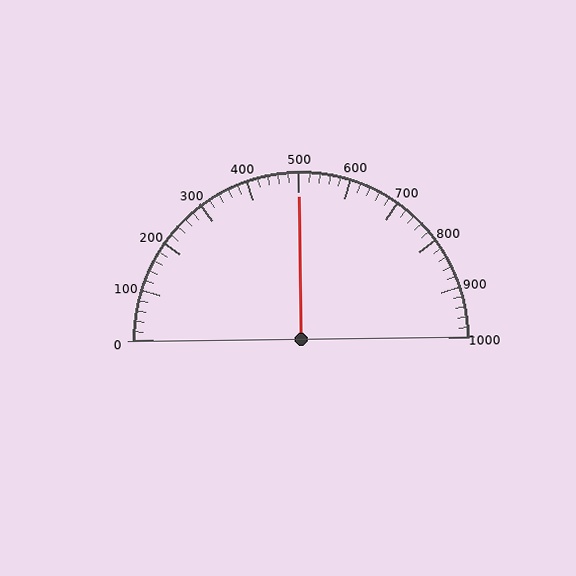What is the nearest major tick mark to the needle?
The nearest major tick mark is 500.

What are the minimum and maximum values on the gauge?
The gauge ranges from 0 to 1000.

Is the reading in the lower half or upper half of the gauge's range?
The reading is in the upper half of the range (0 to 1000).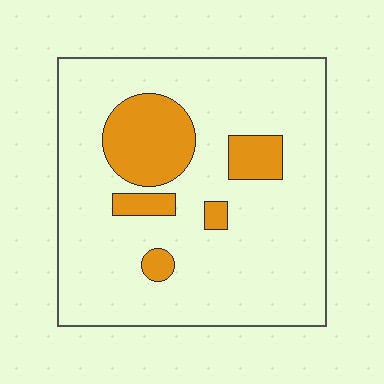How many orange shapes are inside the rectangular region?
5.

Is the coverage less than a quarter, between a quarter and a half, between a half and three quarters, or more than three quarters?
Less than a quarter.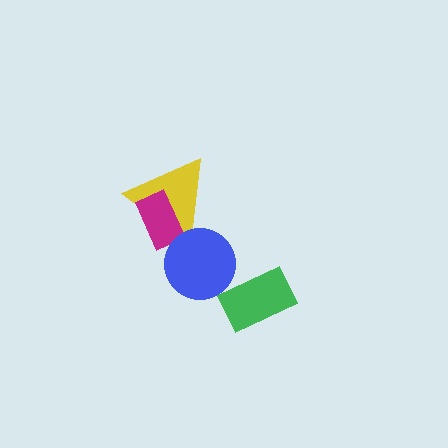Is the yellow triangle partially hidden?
Yes, it is partially covered by another shape.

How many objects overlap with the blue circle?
1 object overlaps with the blue circle.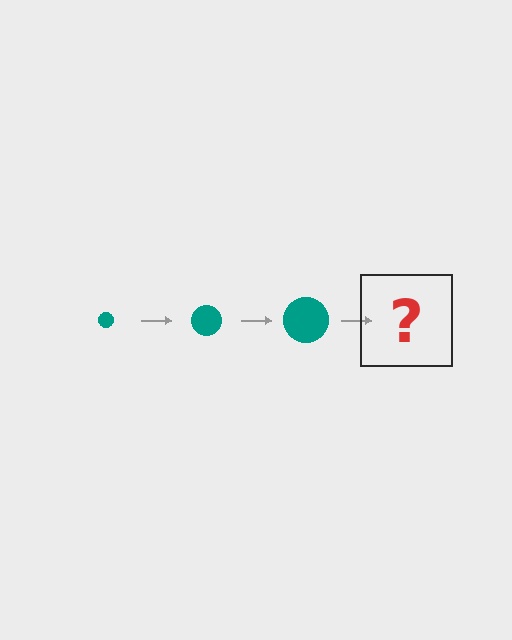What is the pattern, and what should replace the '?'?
The pattern is that the circle gets progressively larger each step. The '?' should be a teal circle, larger than the previous one.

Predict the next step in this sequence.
The next step is a teal circle, larger than the previous one.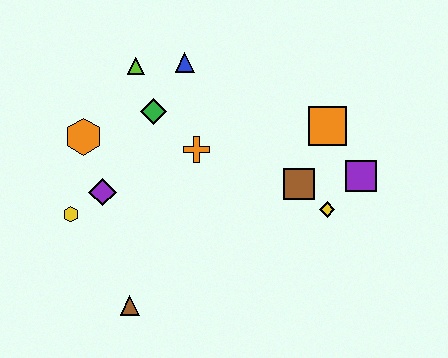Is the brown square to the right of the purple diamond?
Yes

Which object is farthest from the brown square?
The yellow hexagon is farthest from the brown square.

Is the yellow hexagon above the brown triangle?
Yes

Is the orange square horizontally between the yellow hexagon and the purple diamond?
No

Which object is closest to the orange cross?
The green diamond is closest to the orange cross.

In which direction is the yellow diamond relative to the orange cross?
The yellow diamond is to the right of the orange cross.